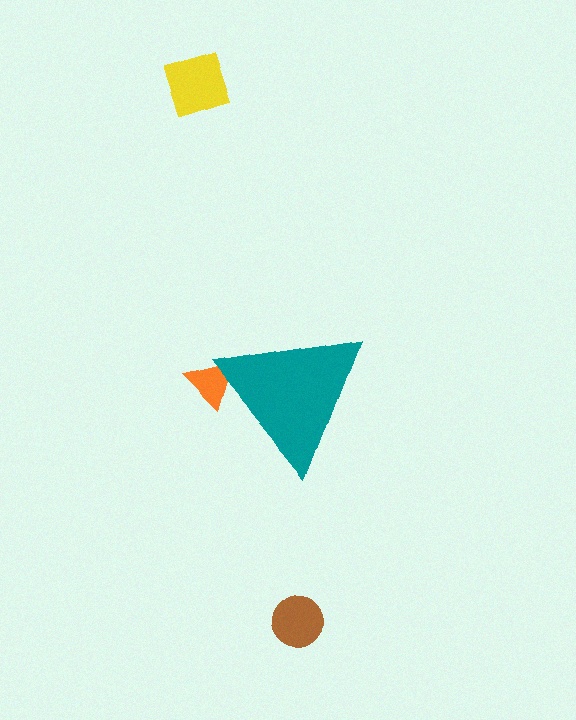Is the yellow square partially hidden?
No, the yellow square is fully visible.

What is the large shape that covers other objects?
A teal triangle.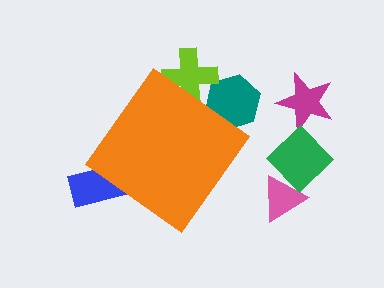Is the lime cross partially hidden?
Yes, the lime cross is partially hidden behind the orange diamond.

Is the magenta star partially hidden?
No, the magenta star is fully visible.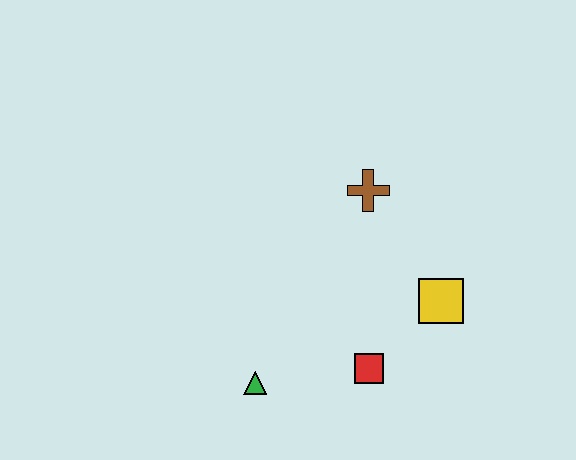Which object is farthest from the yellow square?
The green triangle is farthest from the yellow square.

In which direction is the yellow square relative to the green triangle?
The yellow square is to the right of the green triangle.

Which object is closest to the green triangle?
The red square is closest to the green triangle.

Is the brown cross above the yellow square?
Yes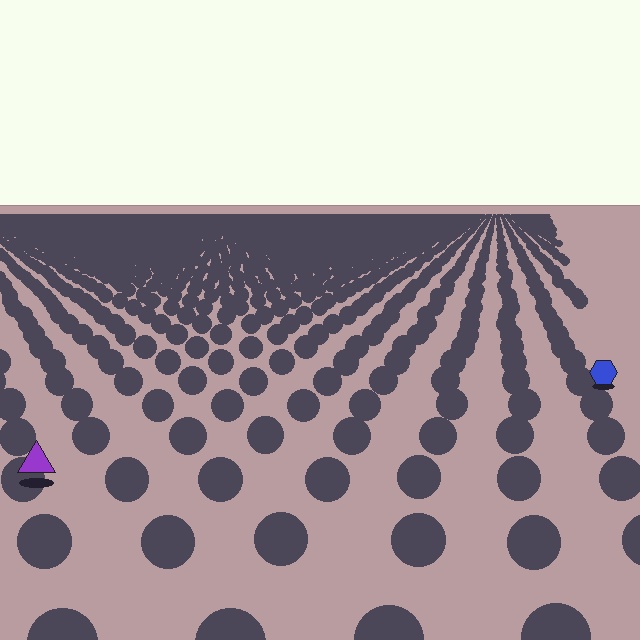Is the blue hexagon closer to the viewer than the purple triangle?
No. The purple triangle is closer — you can tell from the texture gradient: the ground texture is coarser near it.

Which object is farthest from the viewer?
The blue hexagon is farthest from the viewer. It appears smaller and the ground texture around it is denser.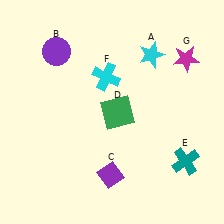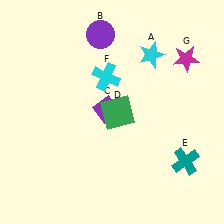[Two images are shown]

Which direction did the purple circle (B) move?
The purple circle (B) moved right.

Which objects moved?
The objects that moved are: the purple circle (B), the purple diamond (C).